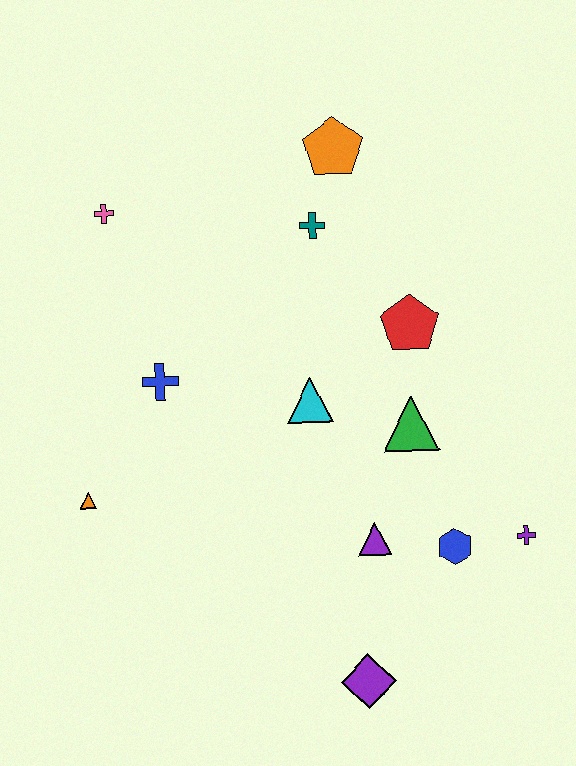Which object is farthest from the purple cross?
The pink cross is farthest from the purple cross.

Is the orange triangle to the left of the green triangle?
Yes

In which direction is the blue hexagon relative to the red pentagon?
The blue hexagon is below the red pentagon.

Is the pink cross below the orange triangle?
No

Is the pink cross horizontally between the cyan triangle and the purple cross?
No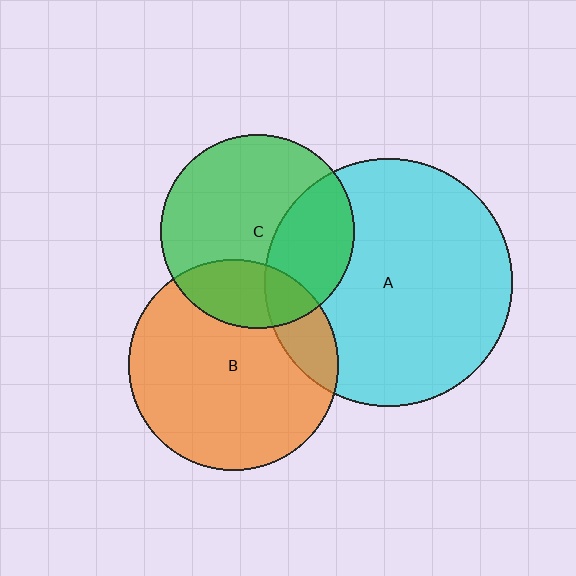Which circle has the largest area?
Circle A (cyan).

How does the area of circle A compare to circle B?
Approximately 1.4 times.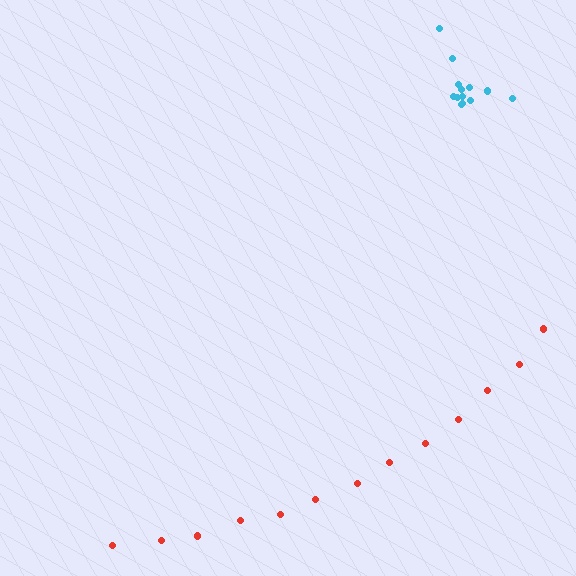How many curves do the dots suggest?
There are 2 distinct paths.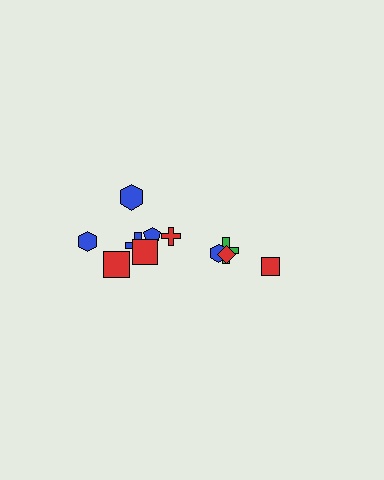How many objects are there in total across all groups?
There are 11 objects.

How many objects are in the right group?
There are 4 objects.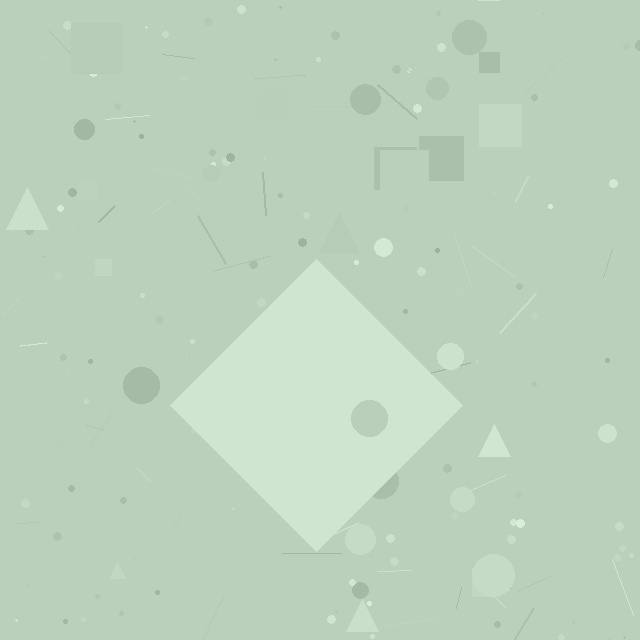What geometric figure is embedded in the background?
A diamond is embedded in the background.